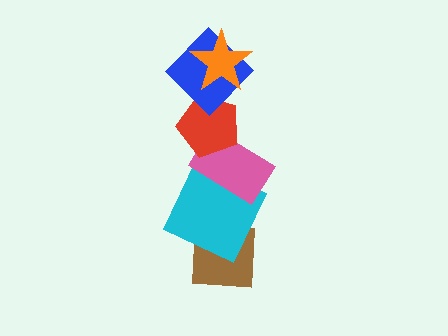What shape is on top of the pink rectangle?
The red pentagon is on top of the pink rectangle.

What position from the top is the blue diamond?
The blue diamond is 2nd from the top.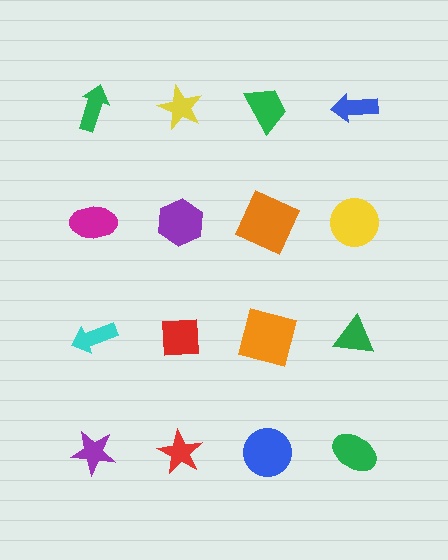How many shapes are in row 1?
4 shapes.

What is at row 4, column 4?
A green ellipse.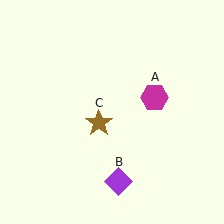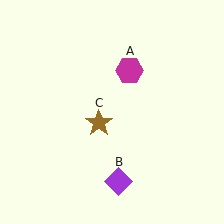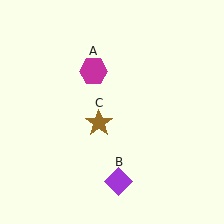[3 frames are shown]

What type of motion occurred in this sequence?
The magenta hexagon (object A) rotated counterclockwise around the center of the scene.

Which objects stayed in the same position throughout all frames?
Purple diamond (object B) and brown star (object C) remained stationary.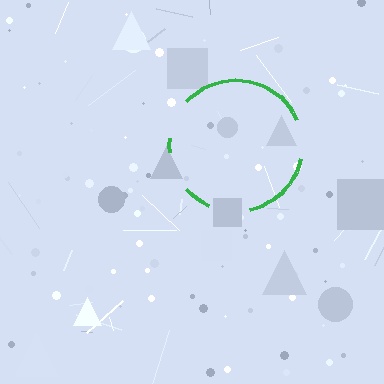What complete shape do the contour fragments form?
The contour fragments form a circle.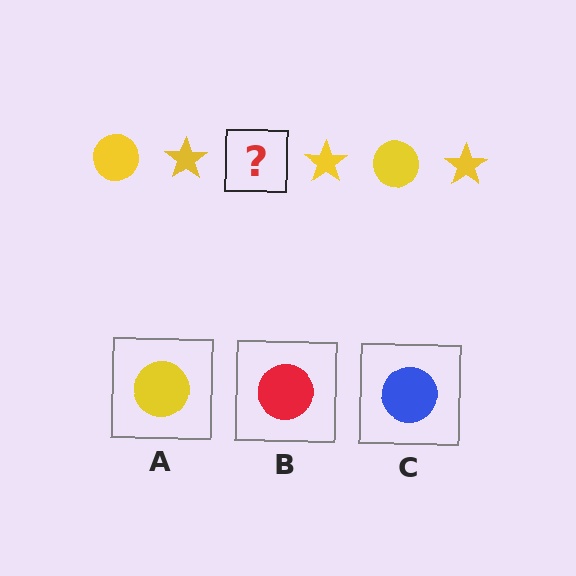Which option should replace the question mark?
Option A.